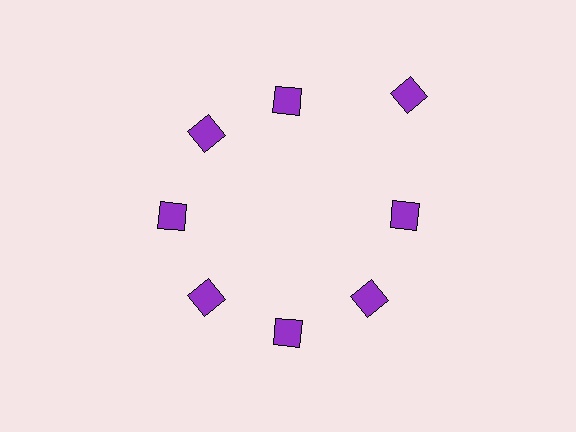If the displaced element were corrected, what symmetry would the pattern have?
It would have 8-fold rotational symmetry — the pattern would map onto itself every 45 degrees.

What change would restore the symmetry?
The symmetry would be restored by moving it inward, back onto the ring so that all 8 diamonds sit at equal angles and equal distance from the center.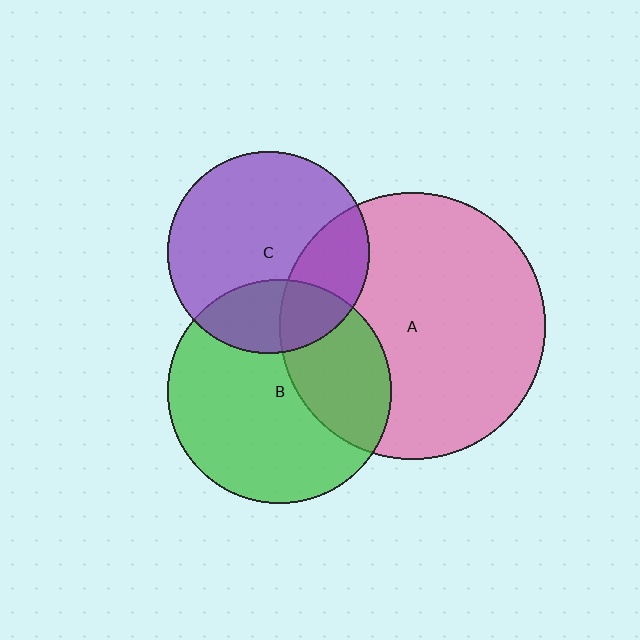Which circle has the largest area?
Circle A (pink).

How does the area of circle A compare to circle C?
Approximately 1.8 times.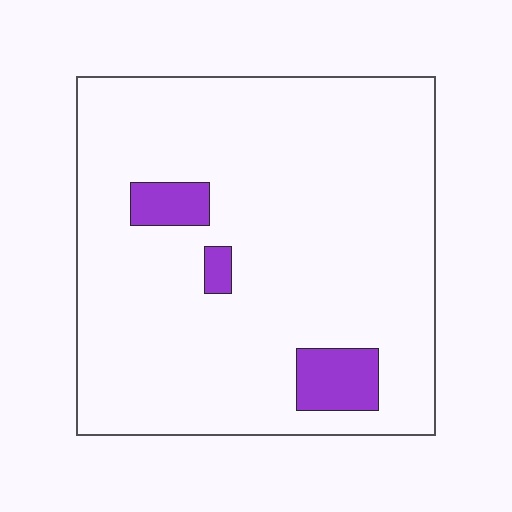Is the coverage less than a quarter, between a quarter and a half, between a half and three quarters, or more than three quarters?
Less than a quarter.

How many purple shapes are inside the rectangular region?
3.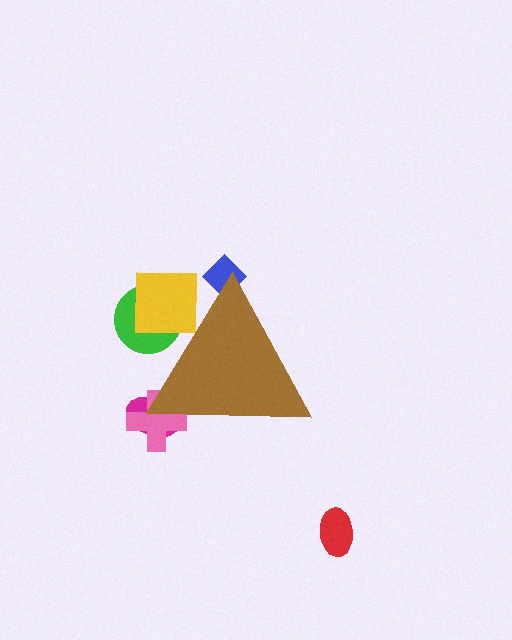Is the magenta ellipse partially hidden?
Yes, the magenta ellipse is partially hidden behind the brown triangle.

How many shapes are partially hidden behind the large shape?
5 shapes are partially hidden.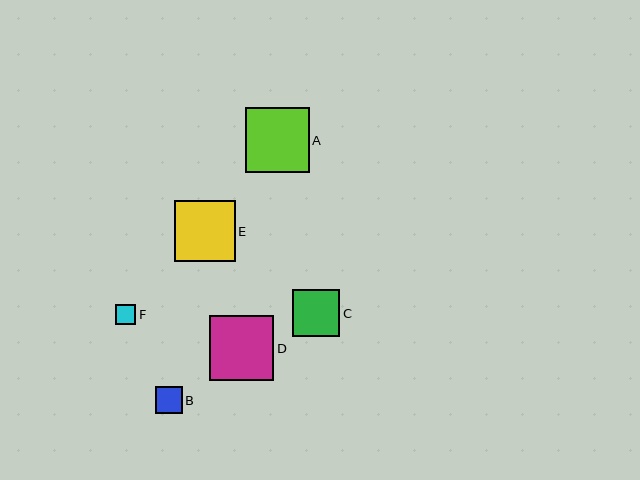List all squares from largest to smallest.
From largest to smallest: A, D, E, C, B, F.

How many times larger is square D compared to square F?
Square D is approximately 3.1 times the size of square F.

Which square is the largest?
Square A is the largest with a size of approximately 64 pixels.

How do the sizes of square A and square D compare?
Square A and square D are approximately the same size.